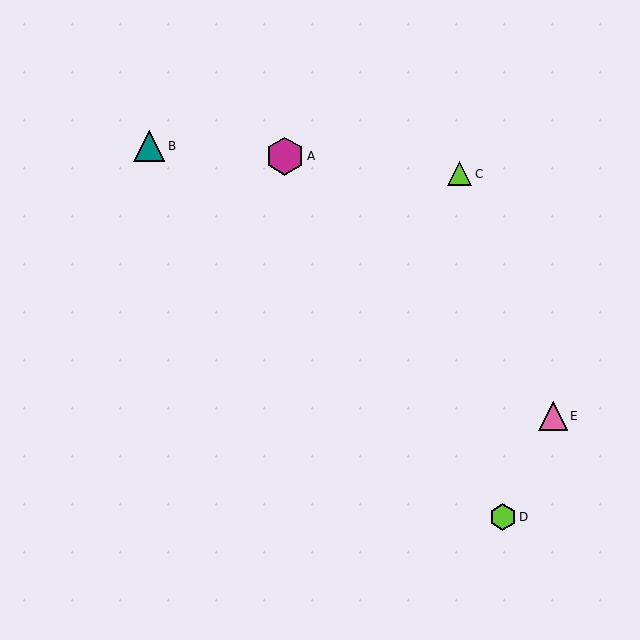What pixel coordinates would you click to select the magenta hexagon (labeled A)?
Click at (285, 156) to select the magenta hexagon A.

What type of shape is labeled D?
Shape D is a lime hexagon.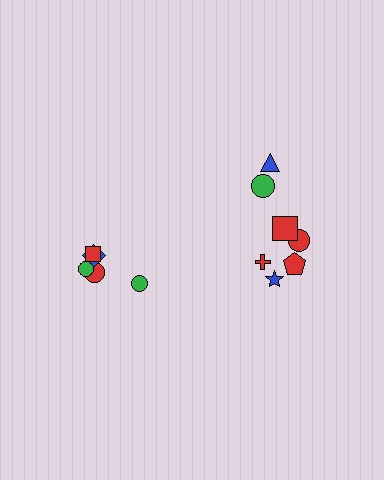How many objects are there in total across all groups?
There are 12 objects.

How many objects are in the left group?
There are 5 objects.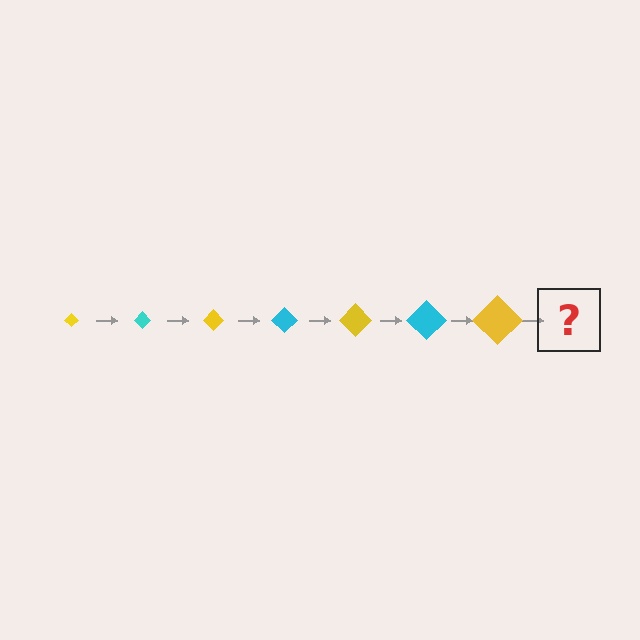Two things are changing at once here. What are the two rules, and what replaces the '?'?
The two rules are that the diamond grows larger each step and the color cycles through yellow and cyan. The '?' should be a cyan diamond, larger than the previous one.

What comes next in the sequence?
The next element should be a cyan diamond, larger than the previous one.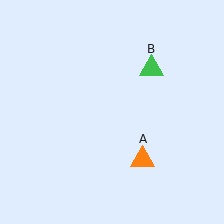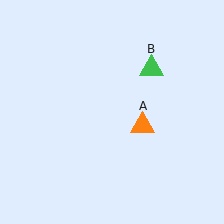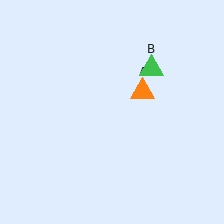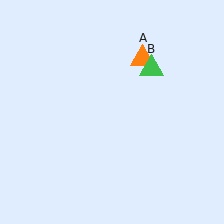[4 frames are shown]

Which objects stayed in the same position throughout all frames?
Green triangle (object B) remained stationary.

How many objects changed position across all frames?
1 object changed position: orange triangle (object A).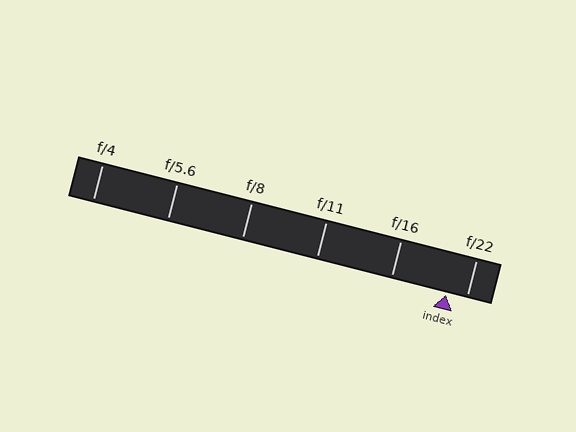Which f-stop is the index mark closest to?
The index mark is closest to f/22.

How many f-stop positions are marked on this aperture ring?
There are 6 f-stop positions marked.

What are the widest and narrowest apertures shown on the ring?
The widest aperture shown is f/4 and the narrowest is f/22.